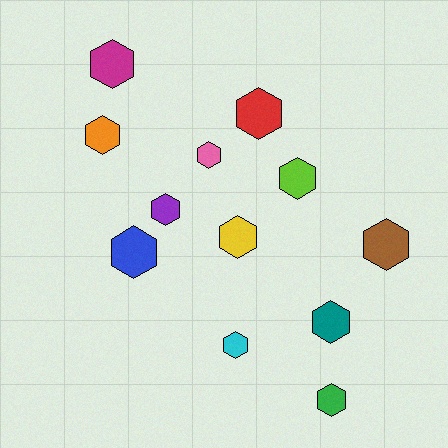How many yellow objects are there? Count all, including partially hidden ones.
There is 1 yellow object.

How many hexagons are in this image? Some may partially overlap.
There are 12 hexagons.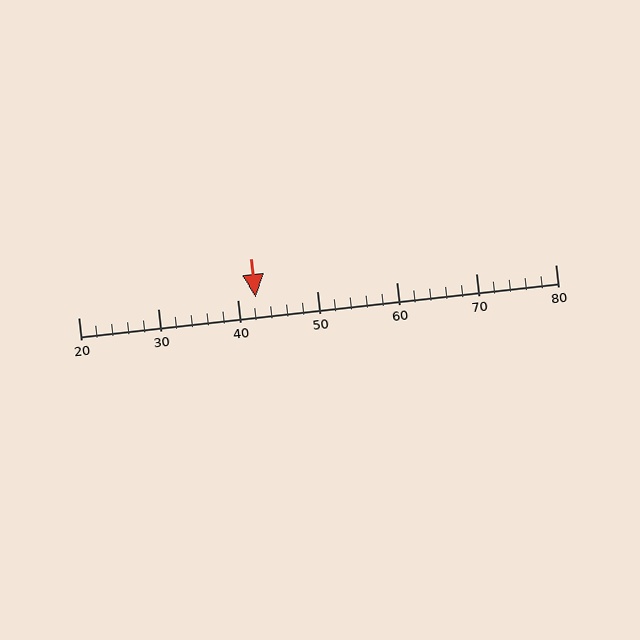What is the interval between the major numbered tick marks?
The major tick marks are spaced 10 units apart.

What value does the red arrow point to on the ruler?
The red arrow points to approximately 42.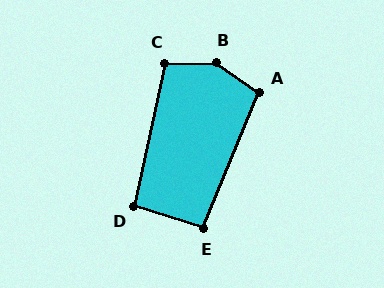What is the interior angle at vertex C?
Approximately 103 degrees (obtuse).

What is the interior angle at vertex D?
Approximately 96 degrees (obtuse).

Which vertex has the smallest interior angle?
E, at approximately 95 degrees.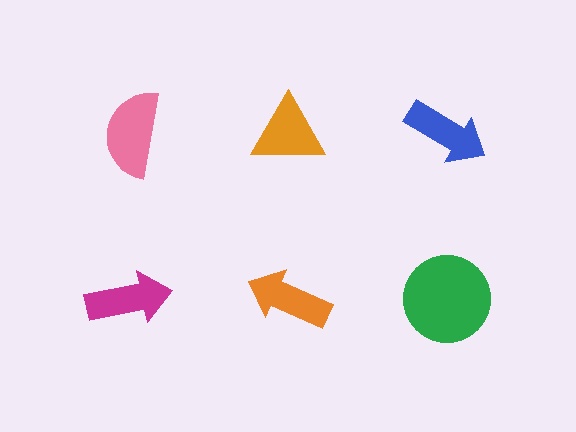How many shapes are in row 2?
3 shapes.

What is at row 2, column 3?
A green circle.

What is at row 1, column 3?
A blue arrow.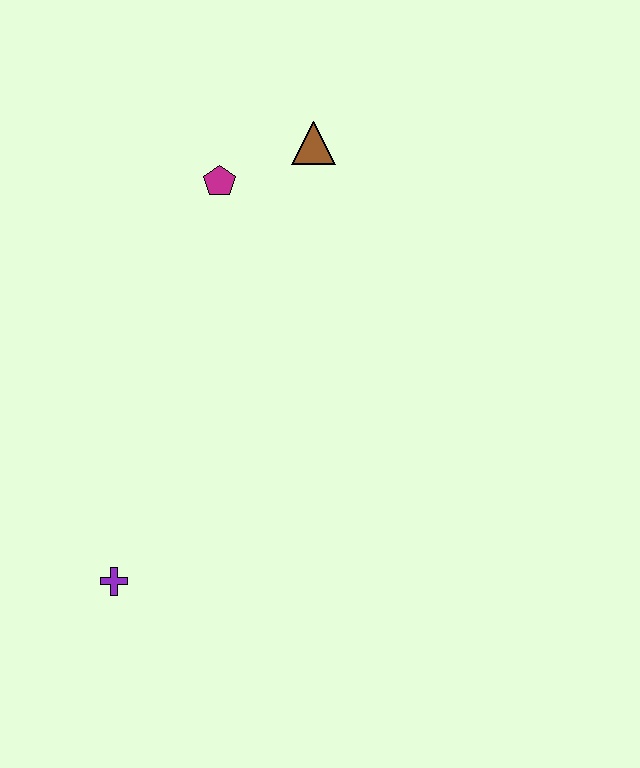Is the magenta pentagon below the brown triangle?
Yes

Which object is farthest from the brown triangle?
The purple cross is farthest from the brown triangle.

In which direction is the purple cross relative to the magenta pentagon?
The purple cross is below the magenta pentagon.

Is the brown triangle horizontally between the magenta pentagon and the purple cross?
No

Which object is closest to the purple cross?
The magenta pentagon is closest to the purple cross.